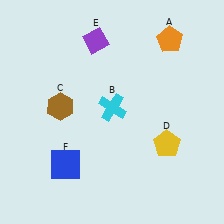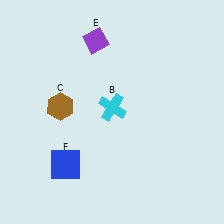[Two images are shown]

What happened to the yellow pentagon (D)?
The yellow pentagon (D) was removed in Image 2. It was in the bottom-right area of Image 1.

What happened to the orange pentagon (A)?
The orange pentagon (A) was removed in Image 2. It was in the top-right area of Image 1.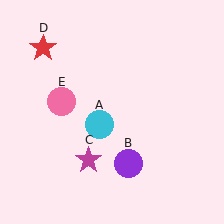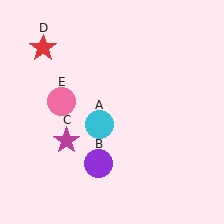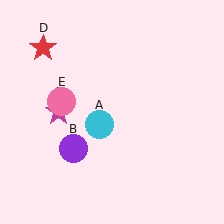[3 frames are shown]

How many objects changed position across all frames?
2 objects changed position: purple circle (object B), magenta star (object C).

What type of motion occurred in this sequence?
The purple circle (object B), magenta star (object C) rotated clockwise around the center of the scene.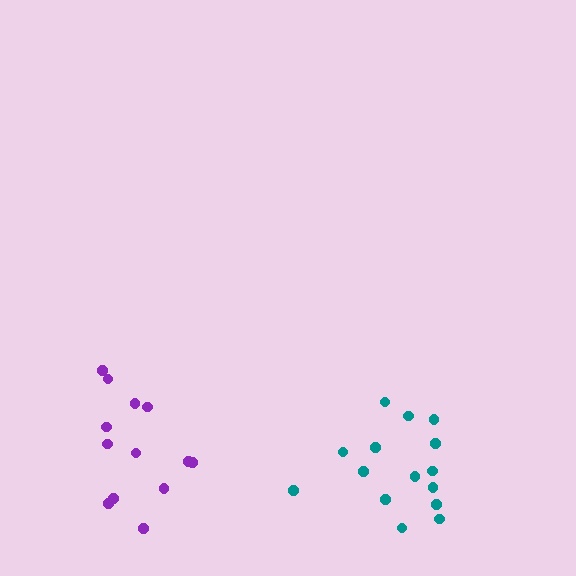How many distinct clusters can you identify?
There are 2 distinct clusters.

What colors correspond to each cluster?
The clusters are colored: purple, teal.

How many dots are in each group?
Group 1: 13 dots, Group 2: 15 dots (28 total).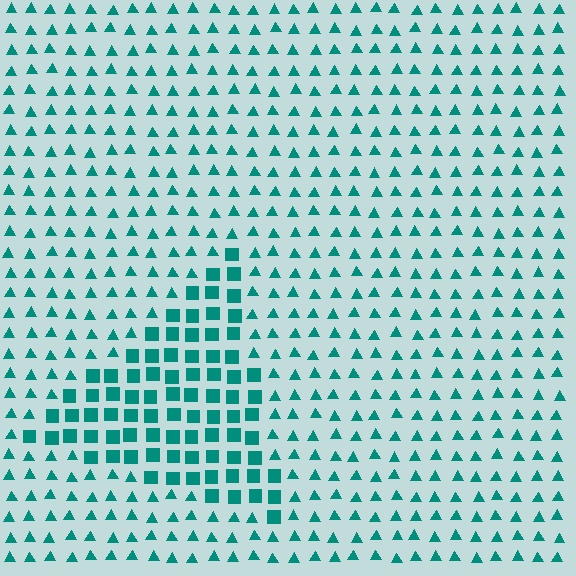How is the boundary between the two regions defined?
The boundary is defined by a change in element shape: squares inside vs. triangles outside. All elements share the same color and spacing.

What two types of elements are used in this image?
The image uses squares inside the triangle region and triangles outside it.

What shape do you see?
I see a triangle.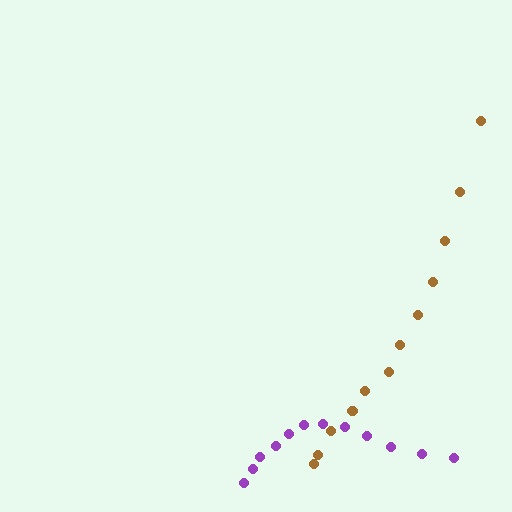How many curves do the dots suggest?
There are 2 distinct paths.